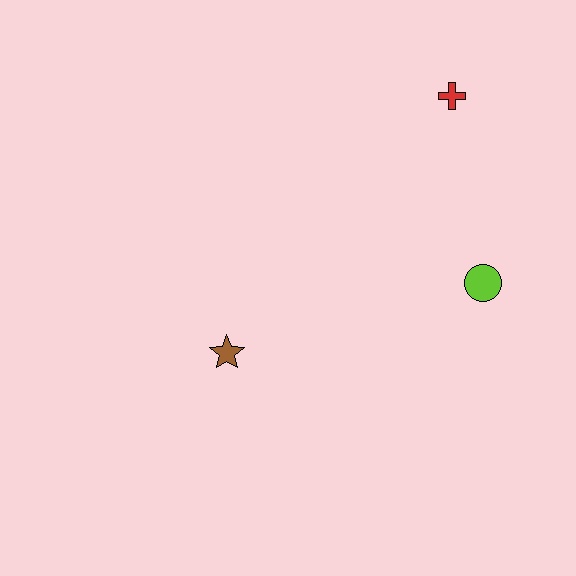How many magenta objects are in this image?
There are no magenta objects.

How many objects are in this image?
There are 3 objects.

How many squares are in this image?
There are no squares.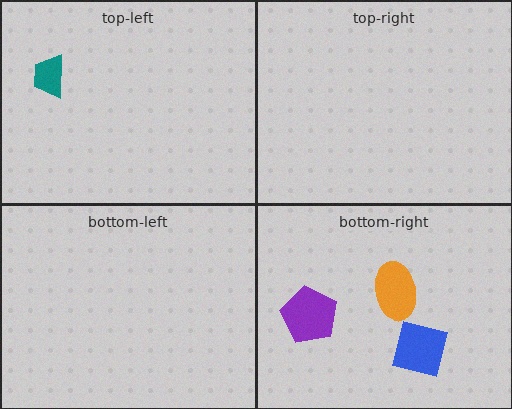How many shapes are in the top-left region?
1.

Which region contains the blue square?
The bottom-right region.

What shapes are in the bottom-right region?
The orange ellipse, the blue square, the purple pentagon.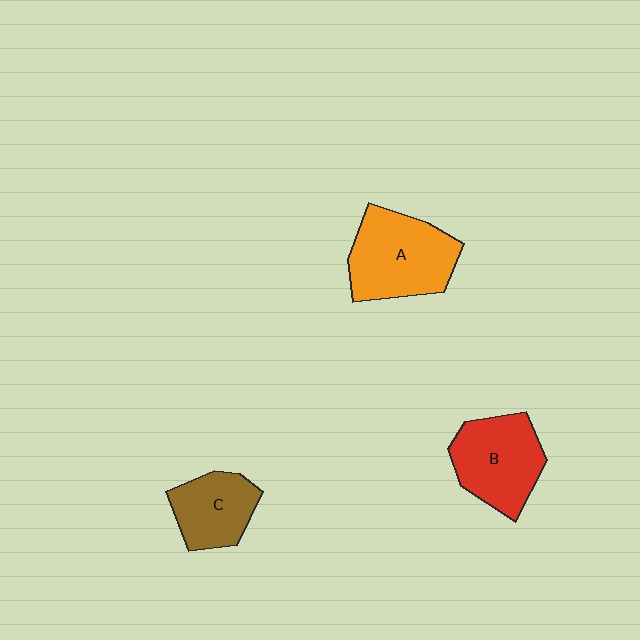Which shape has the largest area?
Shape A (orange).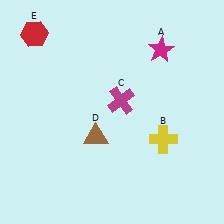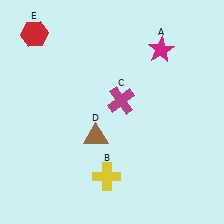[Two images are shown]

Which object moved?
The yellow cross (B) moved left.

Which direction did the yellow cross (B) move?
The yellow cross (B) moved left.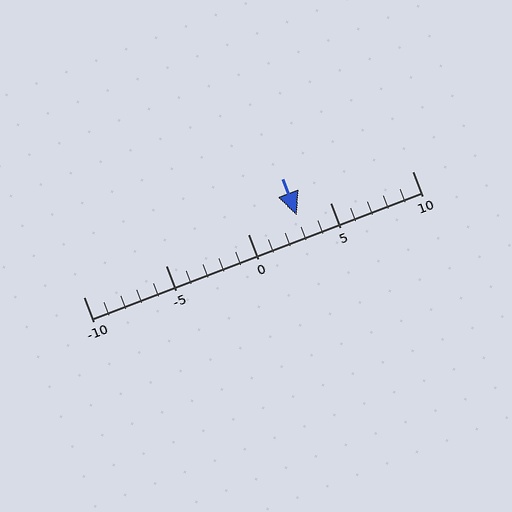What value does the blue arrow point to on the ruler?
The blue arrow points to approximately 3.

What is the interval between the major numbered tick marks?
The major tick marks are spaced 5 units apart.